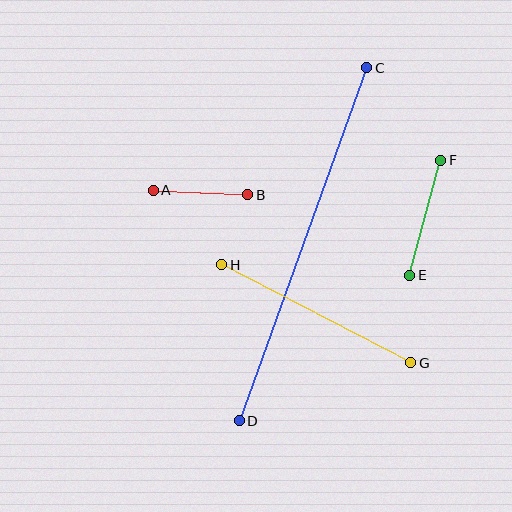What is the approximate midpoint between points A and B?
The midpoint is at approximately (201, 193) pixels.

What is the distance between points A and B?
The distance is approximately 94 pixels.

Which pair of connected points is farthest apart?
Points C and D are farthest apart.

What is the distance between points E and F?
The distance is approximately 119 pixels.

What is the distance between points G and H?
The distance is approximately 213 pixels.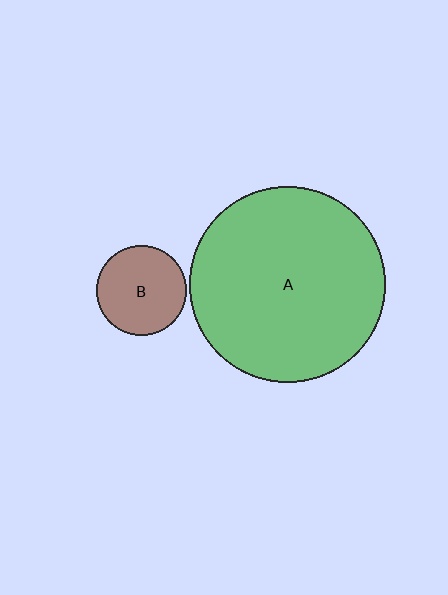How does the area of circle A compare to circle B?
Approximately 4.7 times.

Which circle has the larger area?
Circle A (green).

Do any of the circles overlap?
No, none of the circles overlap.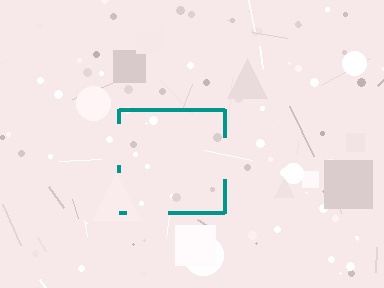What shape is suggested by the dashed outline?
The dashed outline suggests a square.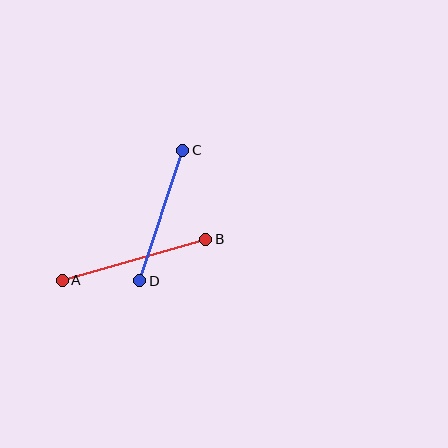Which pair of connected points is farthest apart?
Points A and B are farthest apart.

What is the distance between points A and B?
The distance is approximately 149 pixels.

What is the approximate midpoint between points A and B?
The midpoint is at approximately (134, 260) pixels.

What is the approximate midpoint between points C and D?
The midpoint is at approximately (161, 216) pixels.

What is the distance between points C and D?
The distance is approximately 138 pixels.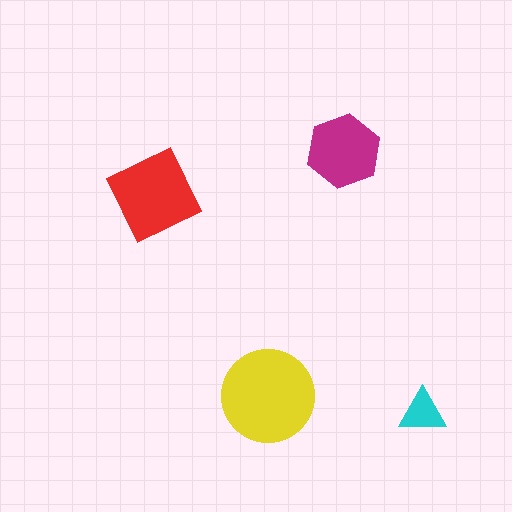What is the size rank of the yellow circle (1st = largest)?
1st.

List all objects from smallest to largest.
The cyan triangle, the magenta hexagon, the red diamond, the yellow circle.